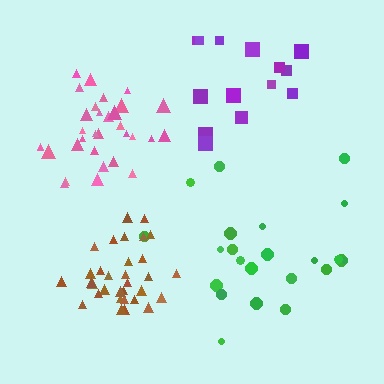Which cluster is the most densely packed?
Brown.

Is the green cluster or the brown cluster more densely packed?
Brown.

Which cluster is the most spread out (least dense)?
Green.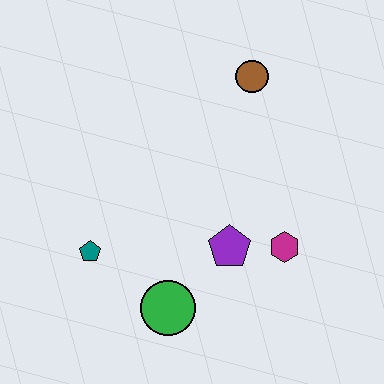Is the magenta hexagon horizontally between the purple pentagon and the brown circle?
No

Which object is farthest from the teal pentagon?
The brown circle is farthest from the teal pentagon.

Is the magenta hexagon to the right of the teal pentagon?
Yes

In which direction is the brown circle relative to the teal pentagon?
The brown circle is above the teal pentagon.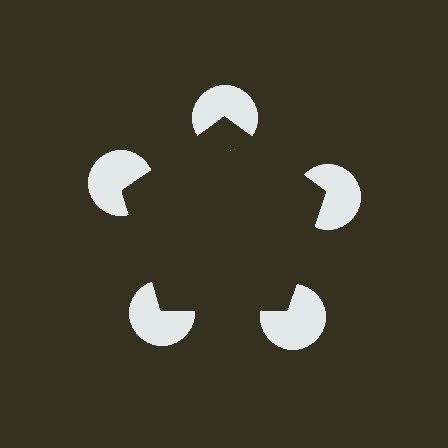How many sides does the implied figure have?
5 sides.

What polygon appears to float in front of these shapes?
An illusory pentagon — its edges are inferred from the aligned wedge cuts in the pac-man discs, not physically drawn.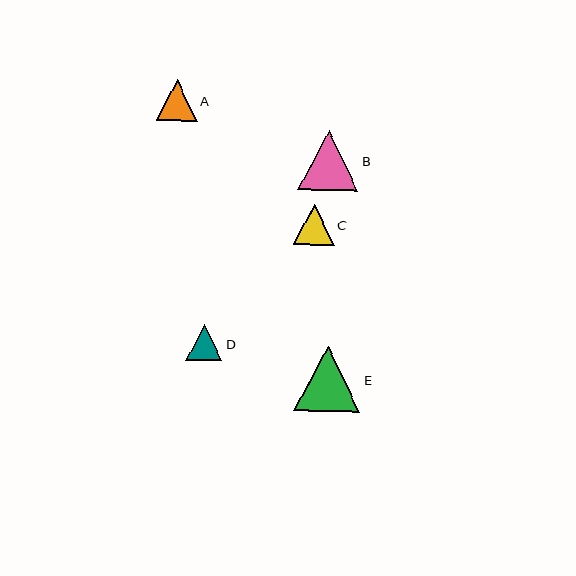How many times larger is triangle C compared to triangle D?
Triangle C is approximately 1.1 times the size of triangle D.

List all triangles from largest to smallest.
From largest to smallest: E, B, C, A, D.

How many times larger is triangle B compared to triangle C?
Triangle B is approximately 1.5 times the size of triangle C.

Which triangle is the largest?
Triangle E is the largest with a size of approximately 66 pixels.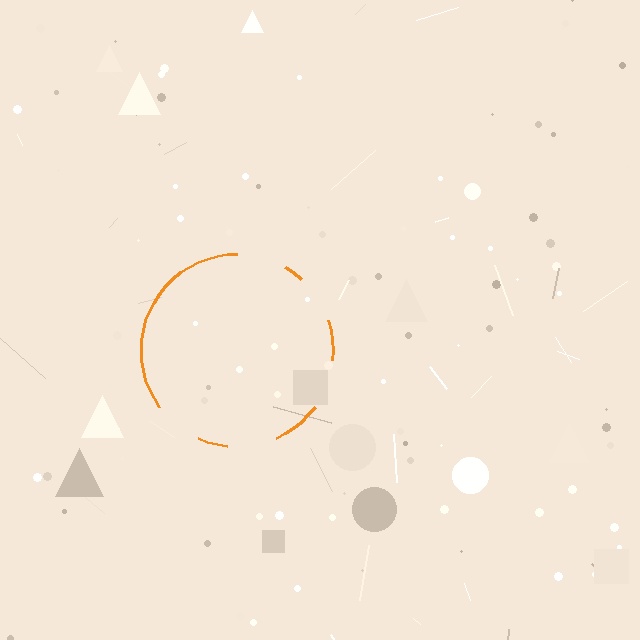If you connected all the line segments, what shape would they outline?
They would outline a circle.